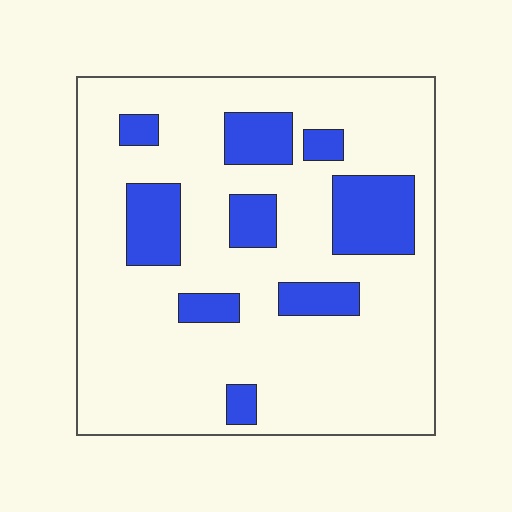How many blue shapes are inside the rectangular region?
9.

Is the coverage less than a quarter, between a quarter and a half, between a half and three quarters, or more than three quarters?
Less than a quarter.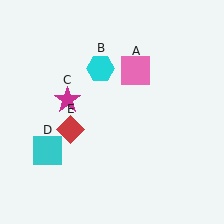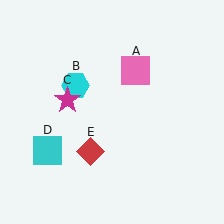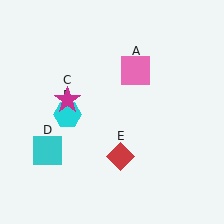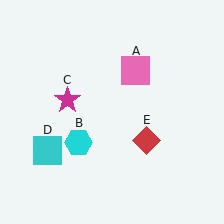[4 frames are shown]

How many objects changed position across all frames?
2 objects changed position: cyan hexagon (object B), red diamond (object E).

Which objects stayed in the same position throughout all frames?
Pink square (object A) and magenta star (object C) and cyan square (object D) remained stationary.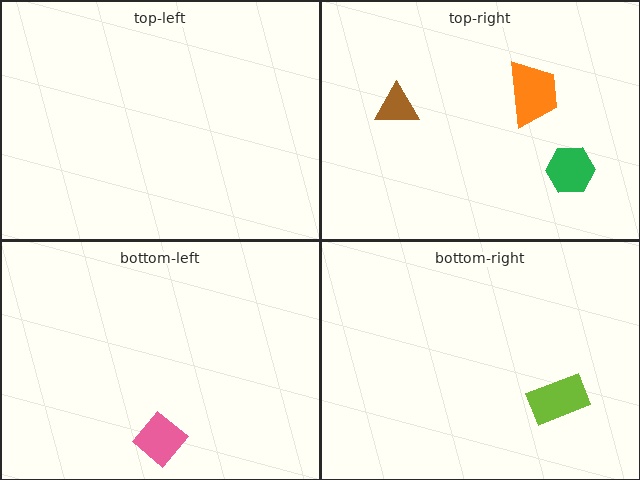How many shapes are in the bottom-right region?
1.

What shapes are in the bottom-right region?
The lime rectangle.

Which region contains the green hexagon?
The top-right region.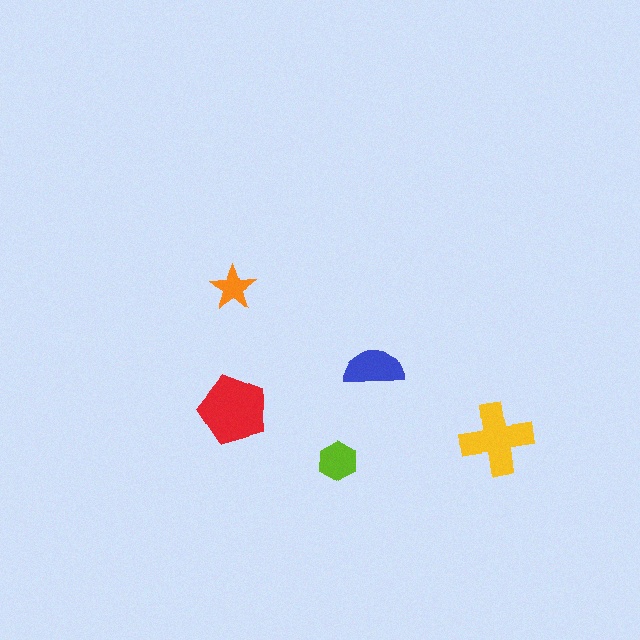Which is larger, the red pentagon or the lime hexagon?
The red pentagon.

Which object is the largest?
The red pentagon.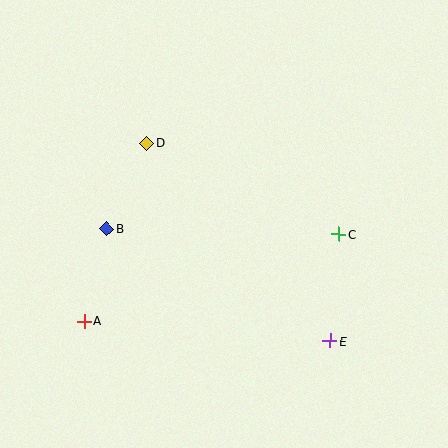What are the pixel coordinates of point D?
Point D is at (147, 143).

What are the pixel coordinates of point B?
Point B is at (107, 229).